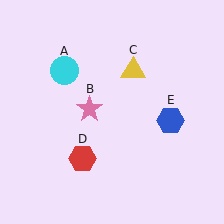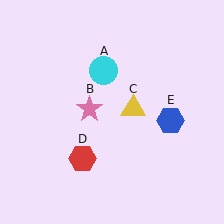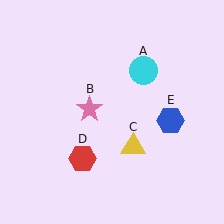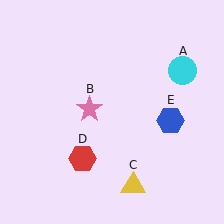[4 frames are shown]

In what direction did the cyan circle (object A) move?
The cyan circle (object A) moved right.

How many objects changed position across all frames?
2 objects changed position: cyan circle (object A), yellow triangle (object C).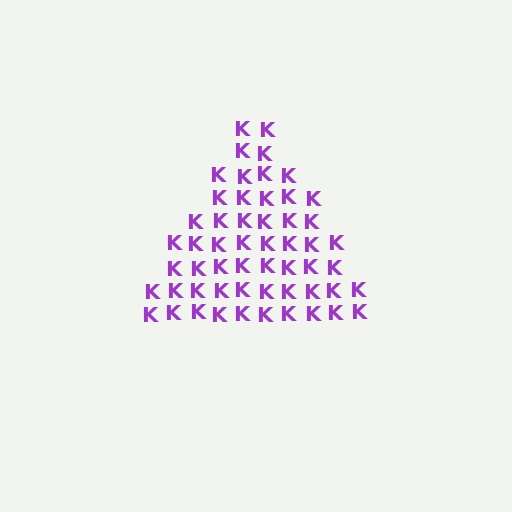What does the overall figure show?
The overall figure shows a triangle.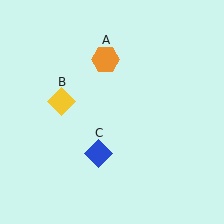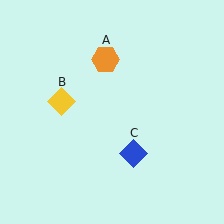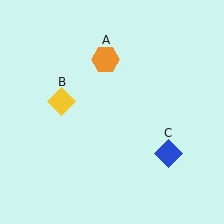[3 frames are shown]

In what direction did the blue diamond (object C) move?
The blue diamond (object C) moved right.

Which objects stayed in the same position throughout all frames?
Orange hexagon (object A) and yellow diamond (object B) remained stationary.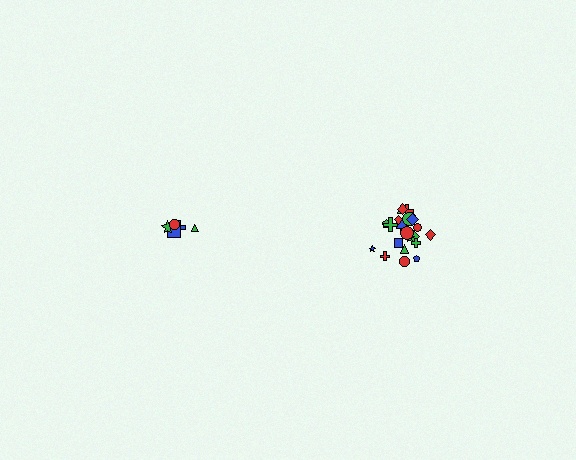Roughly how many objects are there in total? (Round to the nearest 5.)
Roughly 25 objects in total.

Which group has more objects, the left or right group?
The right group.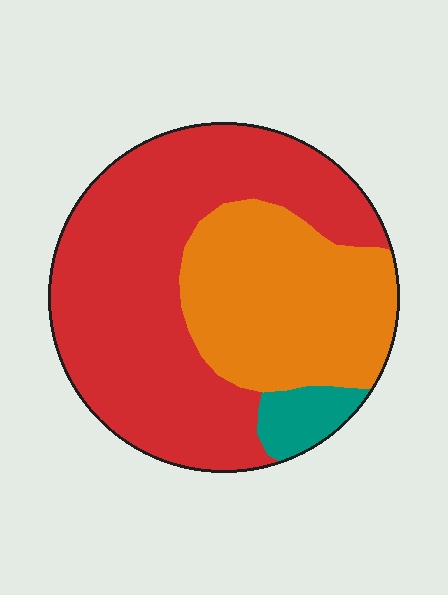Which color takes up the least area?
Teal, at roughly 5%.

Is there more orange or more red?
Red.